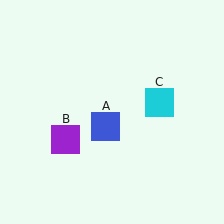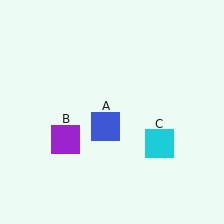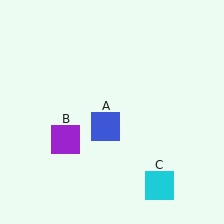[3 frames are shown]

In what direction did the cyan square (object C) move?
The cyan square (object C) moved down.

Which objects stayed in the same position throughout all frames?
Blue square (object A) and purple square (object B) remained stationary.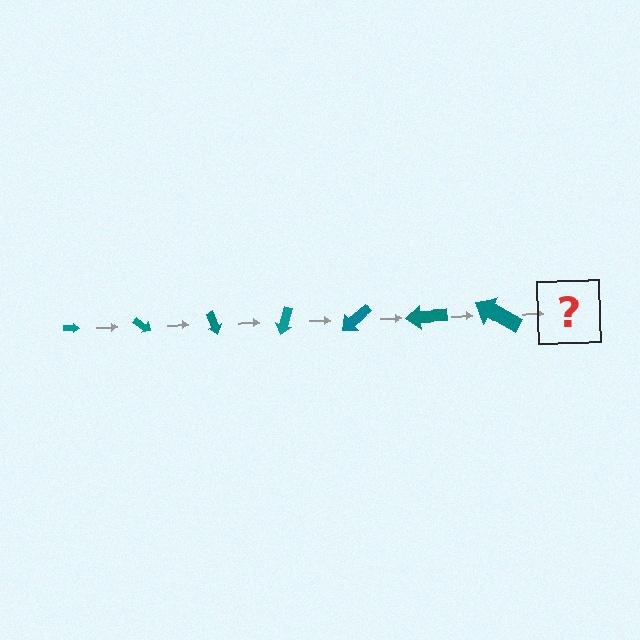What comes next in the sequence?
The next element should be an arrow, larger than the previous one and rotated 245 degrees from the start.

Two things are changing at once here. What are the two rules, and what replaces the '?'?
The two rules are that the arrow grows larger each step and it rotates 35 degrees each step. The '?' should be an arrow, larger than the previous one and rotated 245 degrees from the start.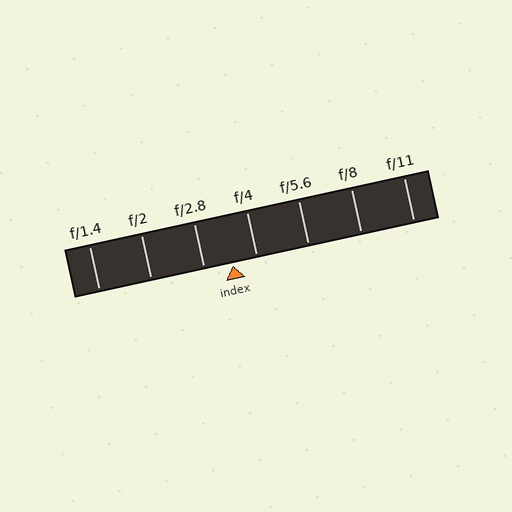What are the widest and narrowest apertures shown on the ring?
The widest aperture shown is f/1.4 and the narrowest is f/11.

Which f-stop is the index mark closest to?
The index mark is closest to f/4.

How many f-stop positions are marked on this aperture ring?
There are 7 f-stop positions marked.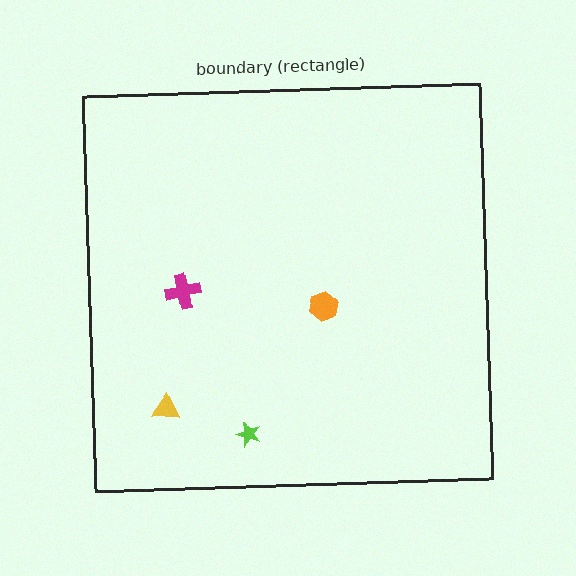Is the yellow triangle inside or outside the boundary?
Inside.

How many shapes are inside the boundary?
4 inside, 0 outside.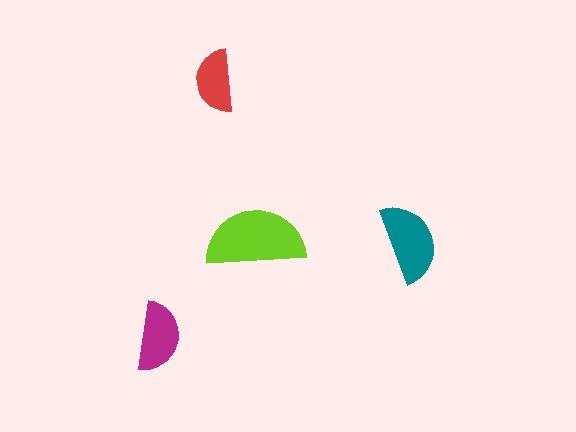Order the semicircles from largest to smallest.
the lime one, the teal one, the magenta one, the red one.